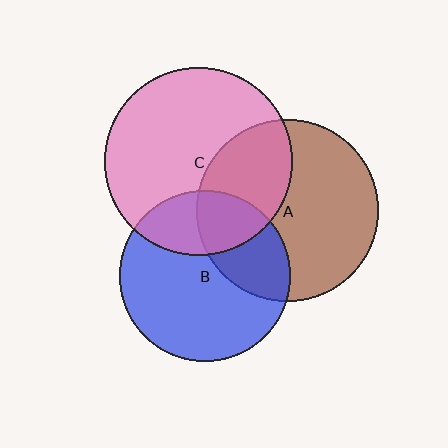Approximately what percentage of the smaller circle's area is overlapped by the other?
Approximately 30%.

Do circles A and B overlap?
Yes.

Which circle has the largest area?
Circle C (pink).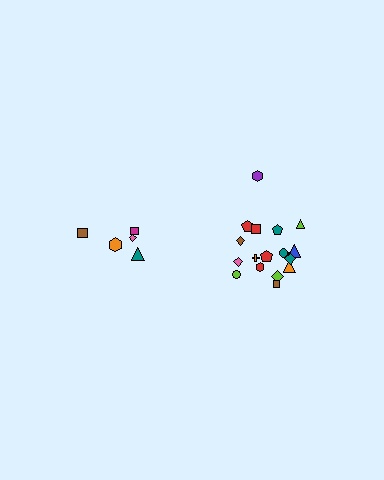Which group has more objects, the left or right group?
The right group.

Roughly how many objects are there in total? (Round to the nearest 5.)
Roughly 25 objects in total.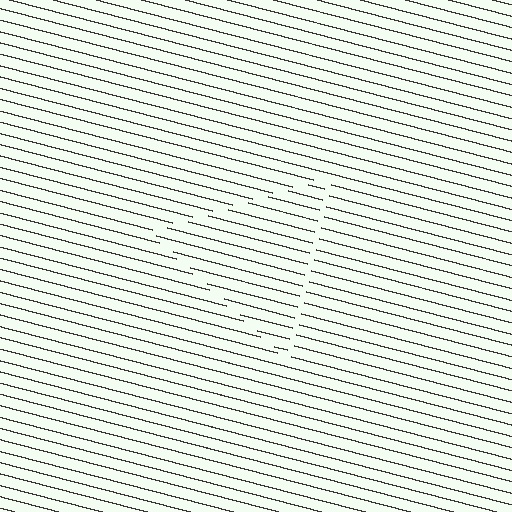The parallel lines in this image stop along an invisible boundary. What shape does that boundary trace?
An illusory triangle. The interior of the shape contains the same grating, shifted by half a period — the contour is defined by the phase discontinuity where line-ends from the inner and outer gratings abut.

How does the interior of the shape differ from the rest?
The interior of the shape contains the same grating, shifted by half a period — the contour is defined by the phase discontinuity where line-ends from the inner and outer gratings abut.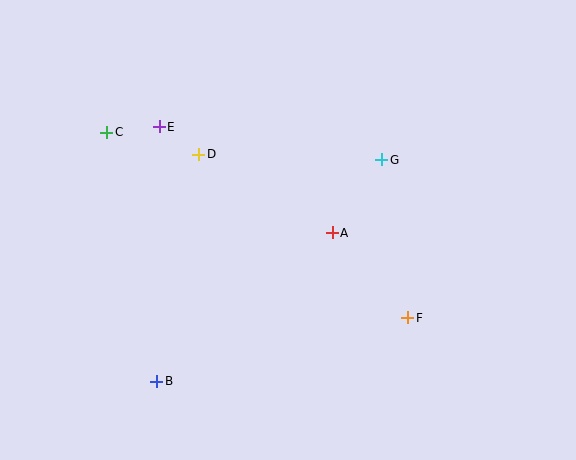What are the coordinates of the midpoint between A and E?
The midpoint between A and E is at (246, 180).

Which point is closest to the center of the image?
Point A at (332, 233) is closest to the center.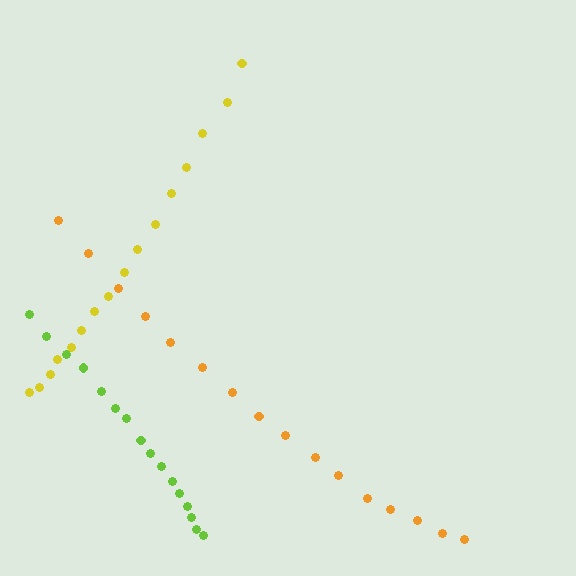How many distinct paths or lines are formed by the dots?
There are 3 distinct paths.